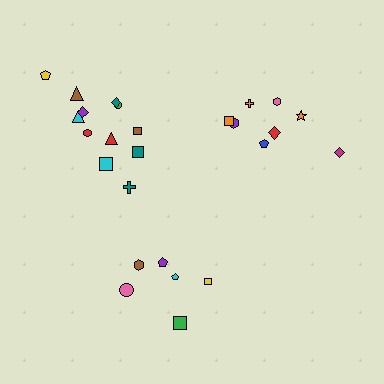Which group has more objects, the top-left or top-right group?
The top-left group.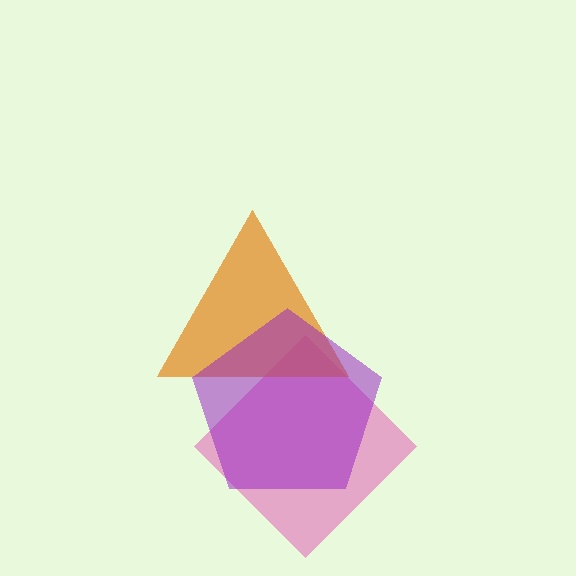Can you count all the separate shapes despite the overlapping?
Yes, there are 3 separate shapes.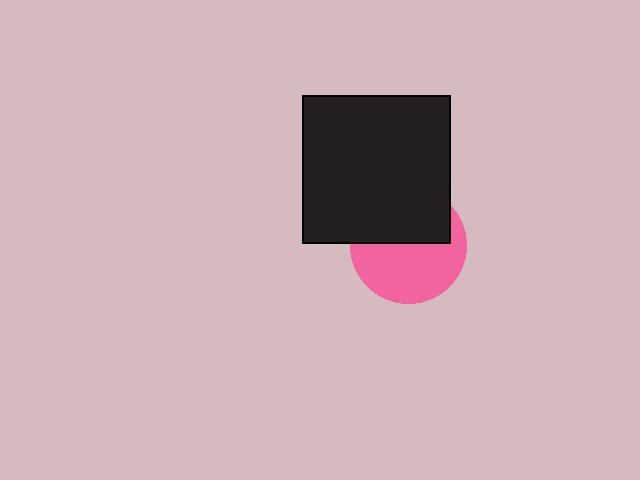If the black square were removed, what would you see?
You would see the complete pink circle.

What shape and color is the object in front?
The object in front is a black square.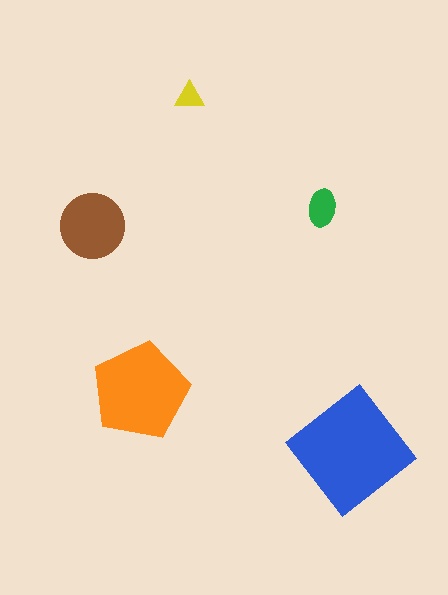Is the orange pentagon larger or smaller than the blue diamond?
Smaller.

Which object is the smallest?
The yellow triangle.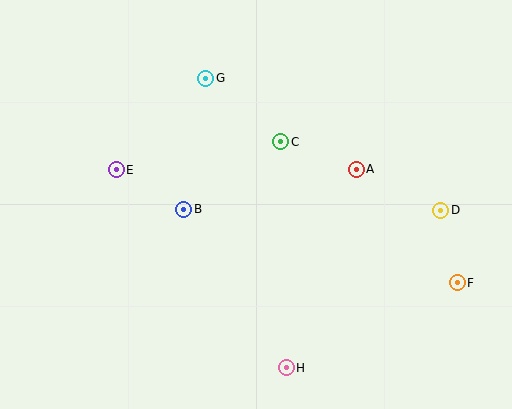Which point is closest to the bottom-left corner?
Point E is closest to the bottom-left corner.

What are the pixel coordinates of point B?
Point B is at (184, 209).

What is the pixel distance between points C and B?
The distance between C and B is 118 pixels.